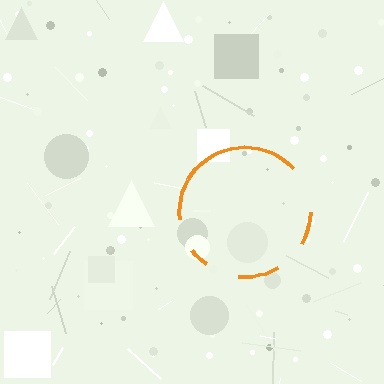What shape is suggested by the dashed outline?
The dashed outline suggests a circle.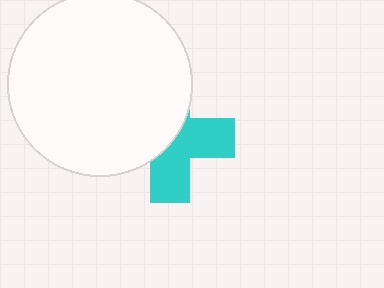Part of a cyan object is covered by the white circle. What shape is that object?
It is a cross.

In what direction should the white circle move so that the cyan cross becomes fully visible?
The white circle should move left. That is the shortest direction to clear the overlap and leave the cyan cross fully visible.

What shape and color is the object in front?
The object in front is a white circle.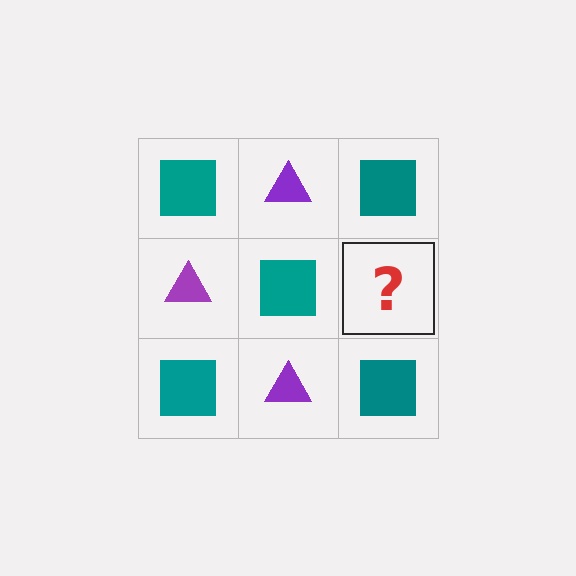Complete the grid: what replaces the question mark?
The question mark should be replaced with a purple triangle.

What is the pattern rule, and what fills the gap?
The rule is that it alternates teal square and purple triangle in a checkerboard pattern. The gap should be filled with a purple triangle.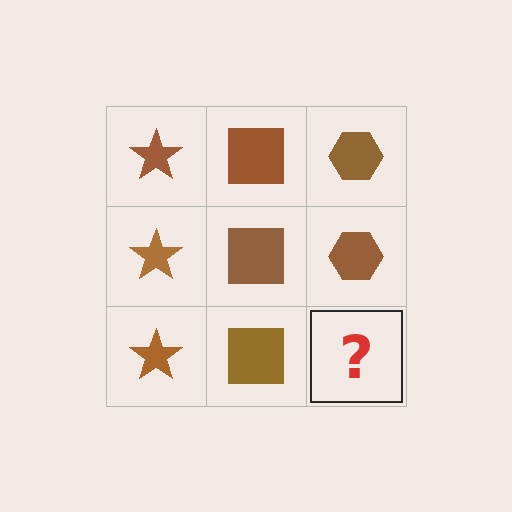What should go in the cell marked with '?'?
The missing cell should contain a brown hexagon.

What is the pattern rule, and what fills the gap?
The rule is that each column has a consistent shape. The gap should be filled with a brown hexagon.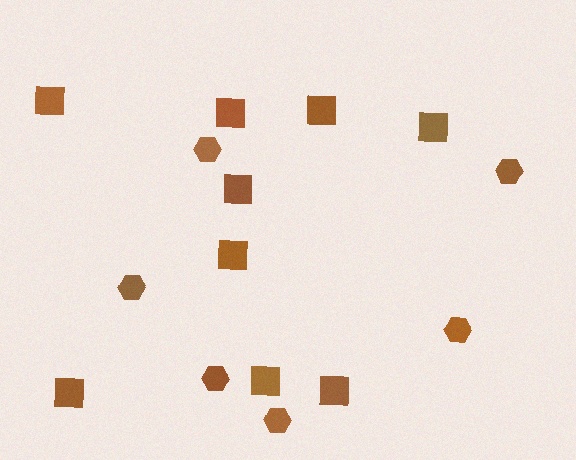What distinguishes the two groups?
There are 2 groups: one group of hexagons (6) and one group of squares (9).